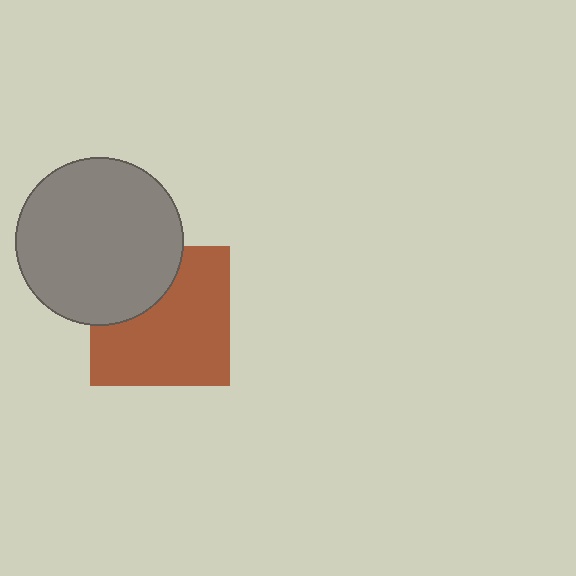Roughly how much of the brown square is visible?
Most of it is visible (roughly 69%).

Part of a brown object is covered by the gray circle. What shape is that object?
It is a square.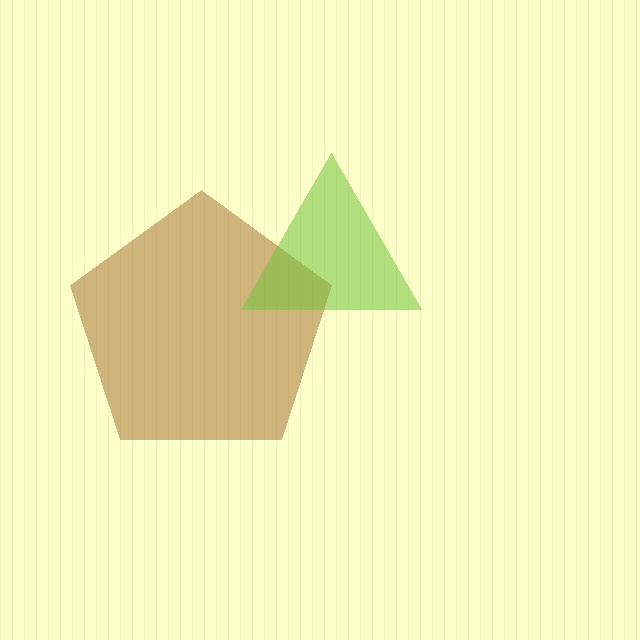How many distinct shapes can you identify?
There are 2 distinct shapes: a brown pentagon, a lime triangle.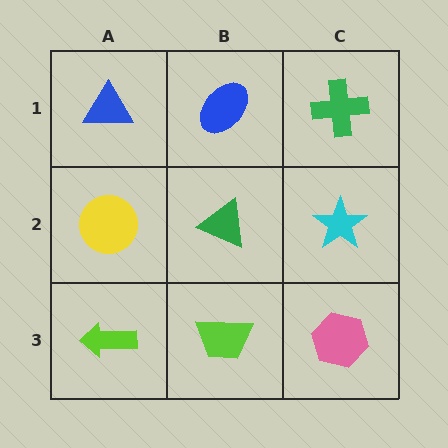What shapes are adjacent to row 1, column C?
A cyan star (row 2, column C), a blue ellipse (row 1, column B).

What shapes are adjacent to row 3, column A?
A yellow circle (row 2, column A), a lime trapezoid (row 3, column B).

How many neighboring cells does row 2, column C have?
3.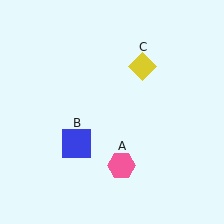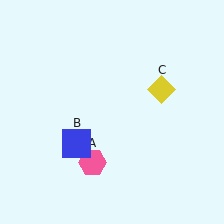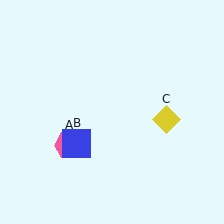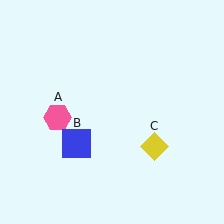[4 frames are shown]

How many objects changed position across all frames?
2 objects changed position: pink hexagon (object A), yellow diamond (object C).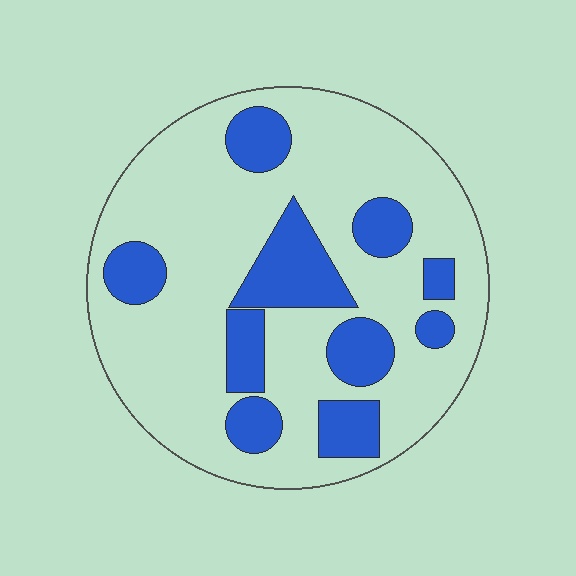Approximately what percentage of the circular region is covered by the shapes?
Approximately 25%.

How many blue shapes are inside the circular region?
10.